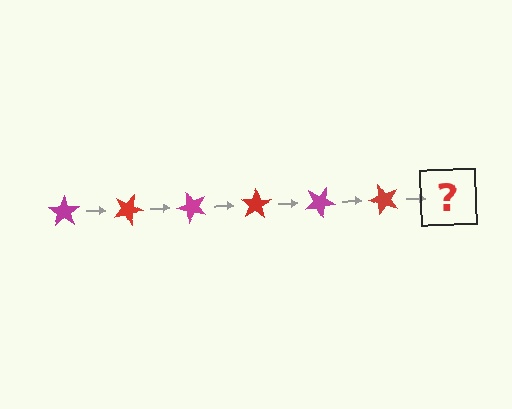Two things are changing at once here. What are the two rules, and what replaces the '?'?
The two rules are that it rotates 25 degrees each step and the color cycles through magenta and red. The '?' should be a magenta star, rotated 150 degrees from the start.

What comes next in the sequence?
The next element should be a magenta star, rotated 150 degrees from the start.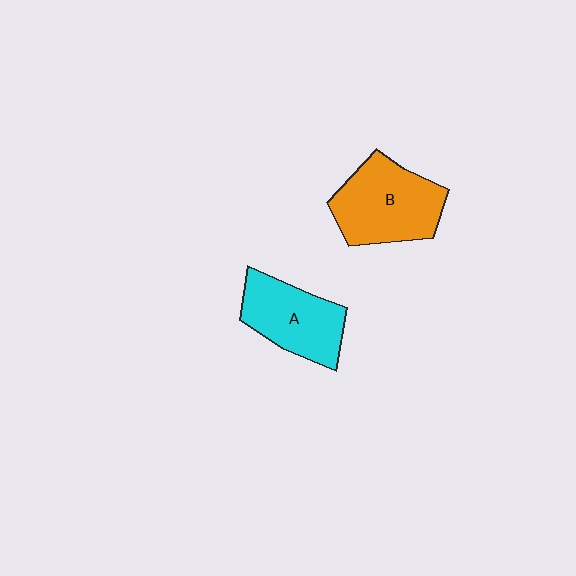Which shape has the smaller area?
Shape A (cyan).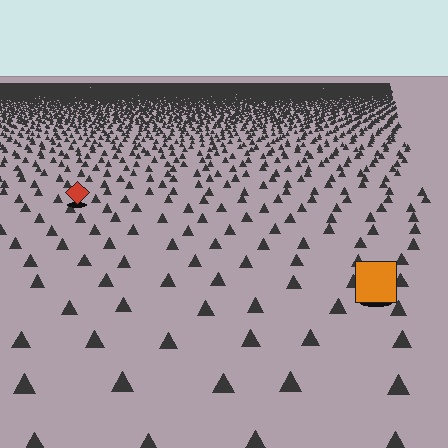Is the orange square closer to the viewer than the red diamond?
Yes. The orange square is closer — you can tell from the texture gradient: the ground texture is coarser near it.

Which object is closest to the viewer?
The orange square is closest. The texture marks near it are larger and more spread out.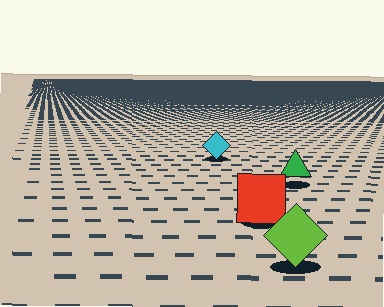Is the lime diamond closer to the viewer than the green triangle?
Yes. The lime diamond is closer — you can tell from the texture gradient: the ground texture is coarser near it.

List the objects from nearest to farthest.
From nearest to farthest: the lime diamond, the red square, the green triangle, the cyan diamond.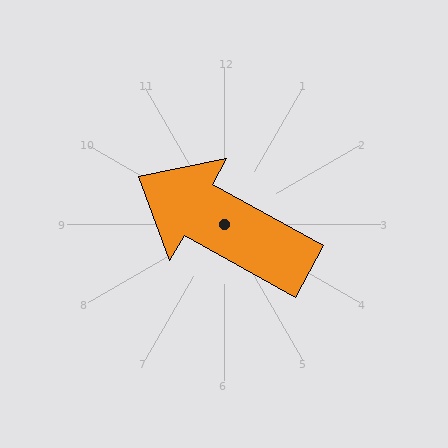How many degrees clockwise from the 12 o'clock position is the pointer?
Approximately 299 degrees.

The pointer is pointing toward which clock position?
Roughly 10 o'clock.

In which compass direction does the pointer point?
Northwest.